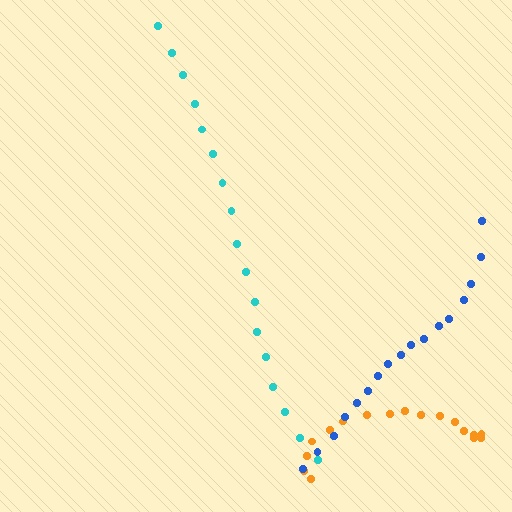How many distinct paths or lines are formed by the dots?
There are 3 distinct paths.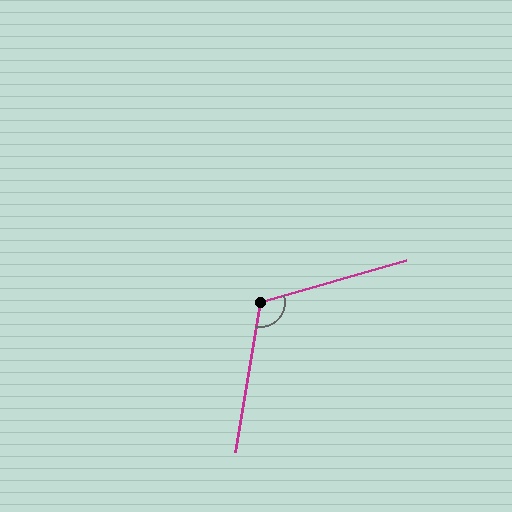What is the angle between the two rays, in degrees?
Approximately 115 degrees.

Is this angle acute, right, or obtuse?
It is obtuse.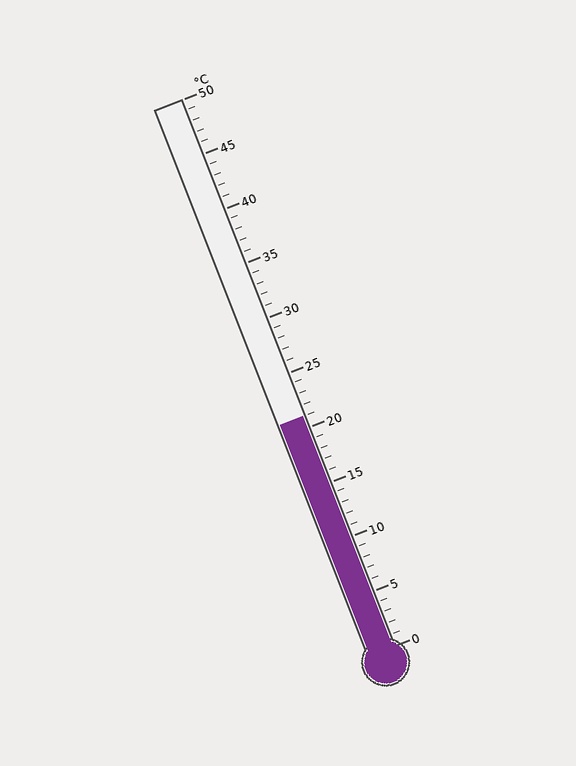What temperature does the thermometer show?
The thermometer shows approximately 21°C.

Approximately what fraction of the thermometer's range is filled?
The thermometer is filled to approximately 40% of its range.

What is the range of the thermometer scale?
The thermometer scale ranges from 0°C to 50°C.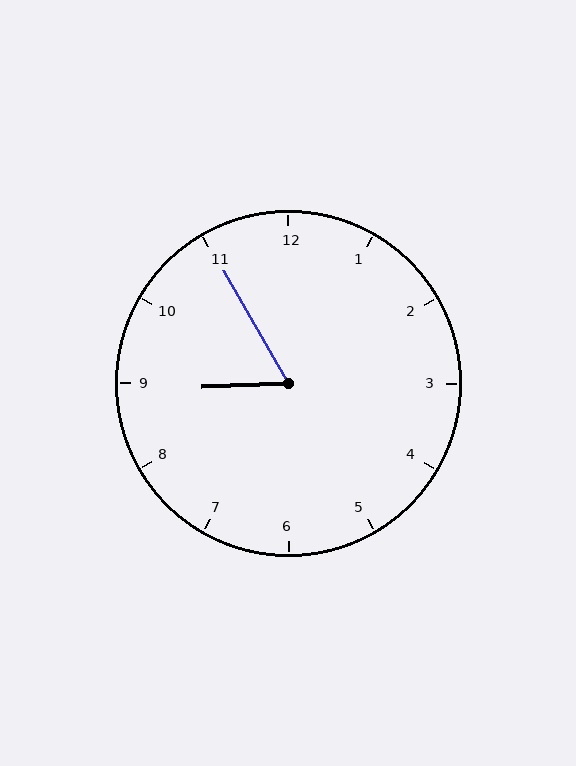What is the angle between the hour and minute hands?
Approximately 62 degrees.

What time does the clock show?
8:55.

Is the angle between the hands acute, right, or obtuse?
It is acute.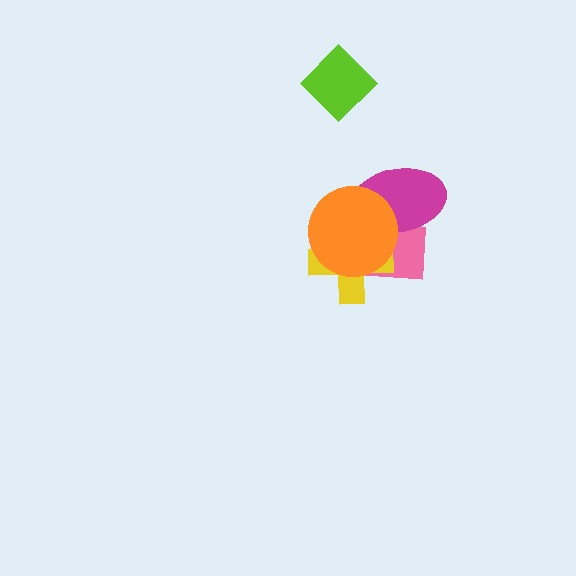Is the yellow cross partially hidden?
Yes, it is partially covered by another shape.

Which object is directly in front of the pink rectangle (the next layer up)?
The yellow cross is directly in front of the pink rectangle.